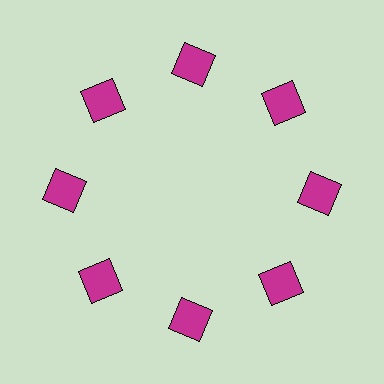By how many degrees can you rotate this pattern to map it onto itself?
The pattern maps onto itself every 45 degrees of rotation.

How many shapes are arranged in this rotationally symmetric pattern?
There are 8 shapes, arranged in 8 groups of 1.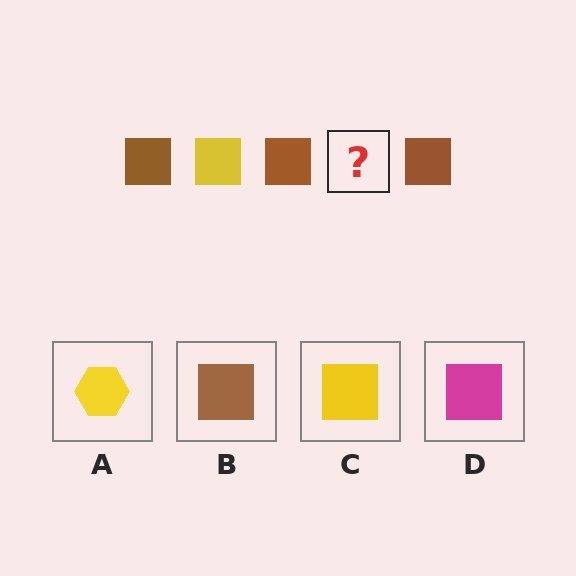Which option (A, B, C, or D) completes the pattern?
C.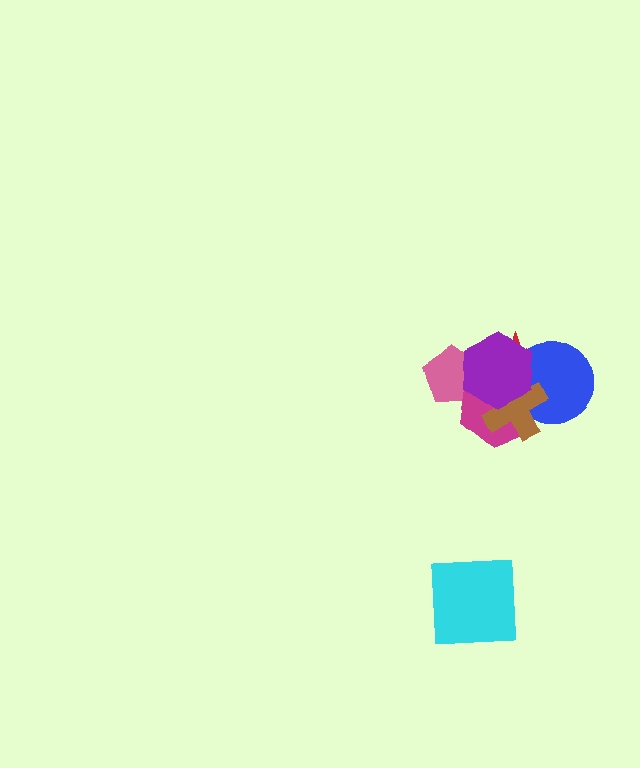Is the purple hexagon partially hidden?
No, no other shape covers it.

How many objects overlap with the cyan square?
0 objects overlap with the cyan square.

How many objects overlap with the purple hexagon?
5 objects overlap with the purple hexagon.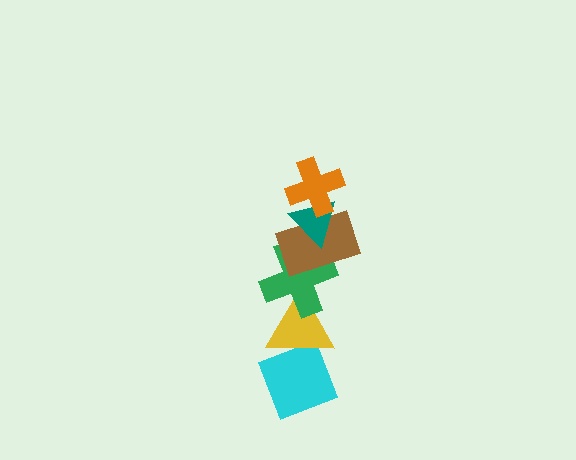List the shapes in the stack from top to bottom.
From top to bottom: the orange cross, the teal triangle, the brown rectangle, the green cross, the yellow triangle, the cyan diamond.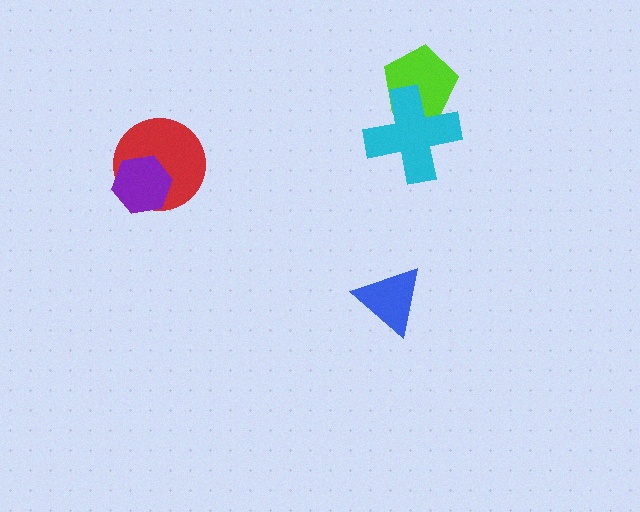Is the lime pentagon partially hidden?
Yes, it is partially covered by another shape.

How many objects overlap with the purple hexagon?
1 object overlaps with the purple hexagon.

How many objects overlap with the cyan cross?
1 object overlaps with the cyan cross.